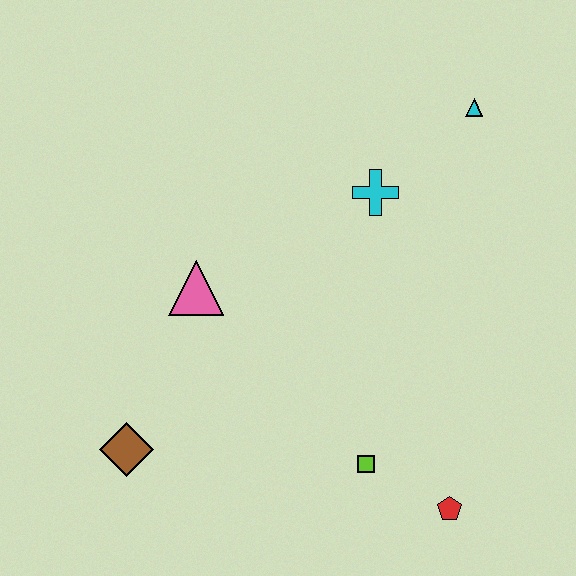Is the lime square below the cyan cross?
Yes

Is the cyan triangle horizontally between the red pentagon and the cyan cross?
No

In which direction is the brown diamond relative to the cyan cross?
The brown diamond is below the cyan cross.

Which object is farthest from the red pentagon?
The cyan triangle is farthest from the red pentagon.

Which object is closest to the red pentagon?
The lime square is closest to the red pentagon.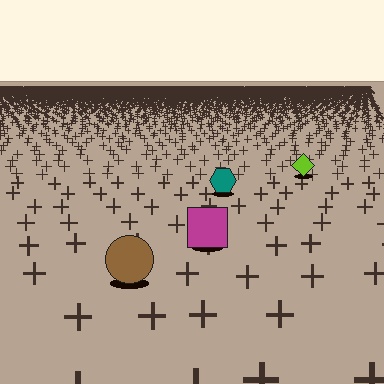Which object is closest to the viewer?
The brown circle is closest. The texture marks near it are larger and more spread out.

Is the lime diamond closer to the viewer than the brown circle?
No. The brown circle is closer — you can tell from the texture gradient: the ground texture is coarser near it.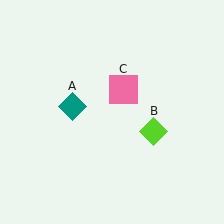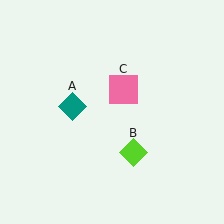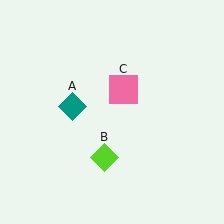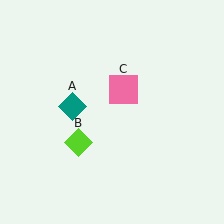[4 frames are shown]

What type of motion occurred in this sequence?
The lime diamond (object B) rotated clockwise around the center of the scene.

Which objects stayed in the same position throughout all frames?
Teal diamond (object A) and pink square (object C) remained stationary.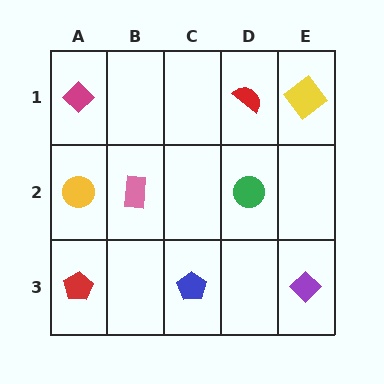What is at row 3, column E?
A purple diamond.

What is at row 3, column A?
A red pentagon.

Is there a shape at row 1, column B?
No, that cell is empty.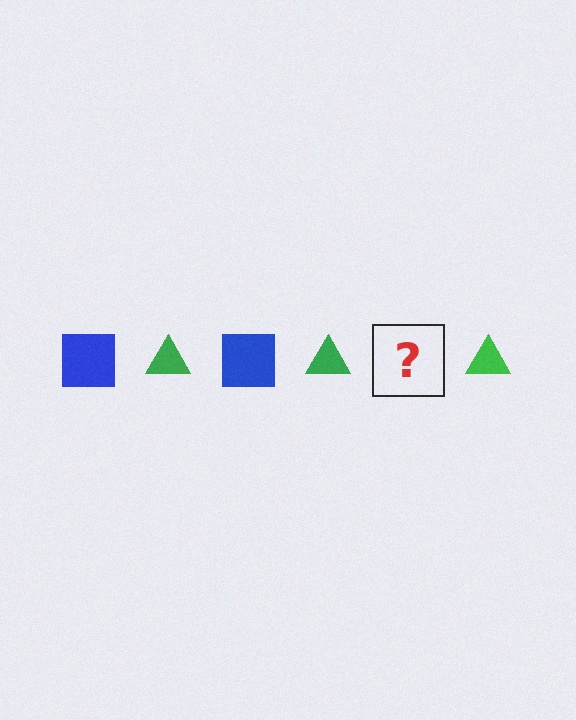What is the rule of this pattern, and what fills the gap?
The rule is that the pattern alternates between blue square and green triangle. The gap should be filled with a blue square.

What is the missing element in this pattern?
The missing element is a blue square.